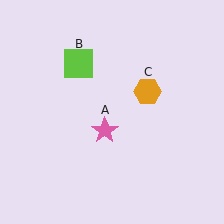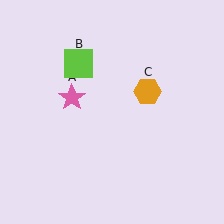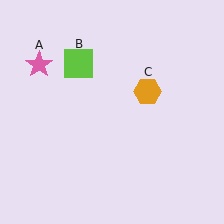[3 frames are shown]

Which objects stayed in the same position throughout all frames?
Lime square (object B) and orange hexagon (object C) remained stationary.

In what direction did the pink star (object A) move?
The pink star (object A) moved up and to the left.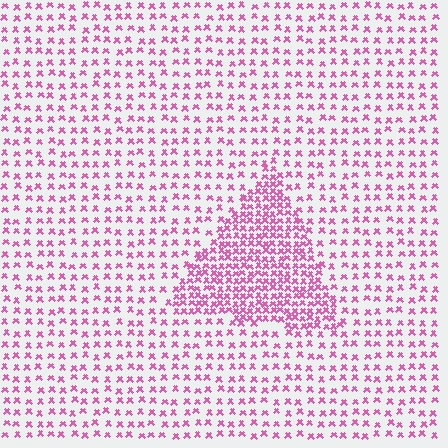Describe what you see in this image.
The image contains small pink elements arranged at two different densities. A triangle-shaped region is visible where the elements are more densely packed than the surrounding area.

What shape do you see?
I see a triangle.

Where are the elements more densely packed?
The elements are more densely packed inside the triangle boundary.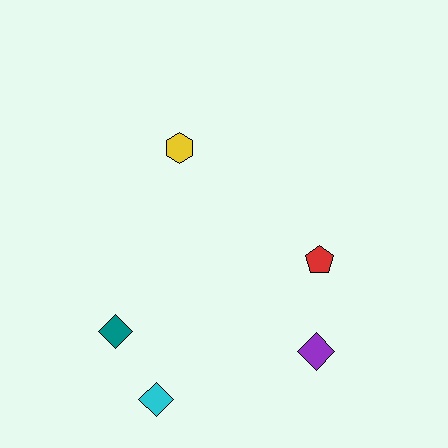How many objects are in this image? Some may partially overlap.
There are 5 objects.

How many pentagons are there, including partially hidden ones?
There is 1 pentagon.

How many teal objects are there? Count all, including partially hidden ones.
There is 1 teal object.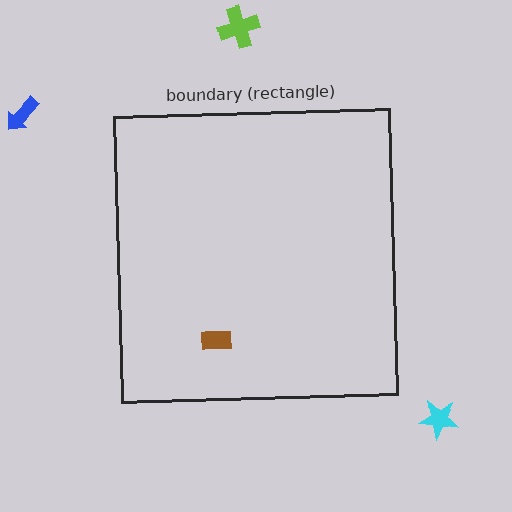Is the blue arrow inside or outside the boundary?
Outside.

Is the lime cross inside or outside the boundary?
Outside.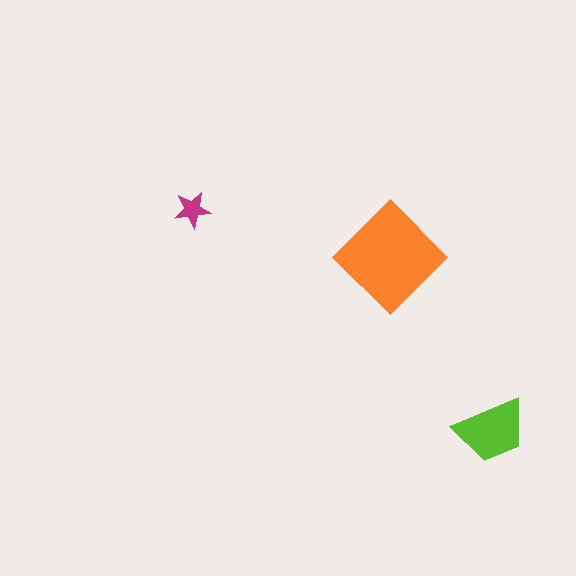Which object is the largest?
The orange diamond.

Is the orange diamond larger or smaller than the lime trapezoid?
Larger.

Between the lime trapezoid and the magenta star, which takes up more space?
The lime trapezoid.